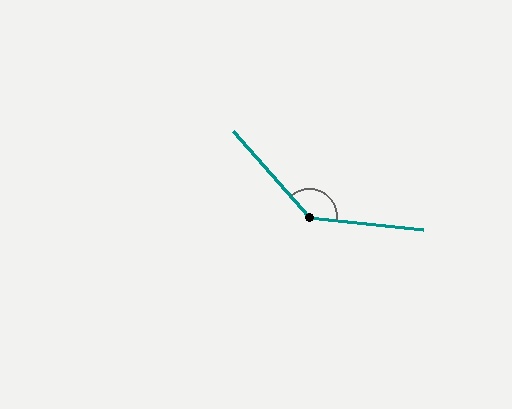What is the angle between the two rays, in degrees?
Approximately 138 degrees.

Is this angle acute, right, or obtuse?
It is obtuse.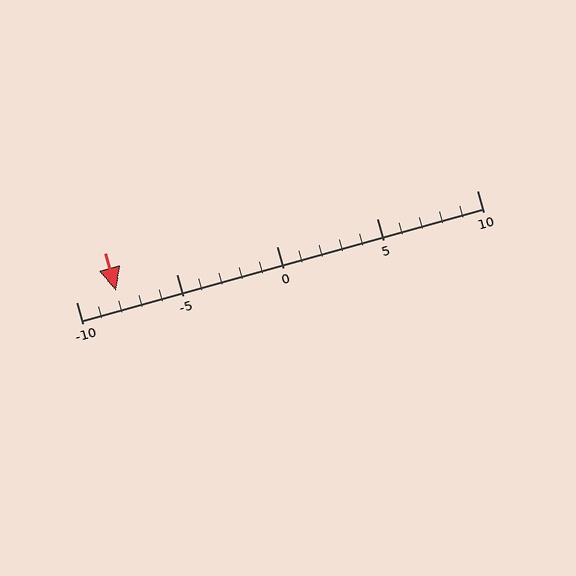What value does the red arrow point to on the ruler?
The red arrow points to approximately -8.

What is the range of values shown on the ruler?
The ruler shows values from -10 to 10.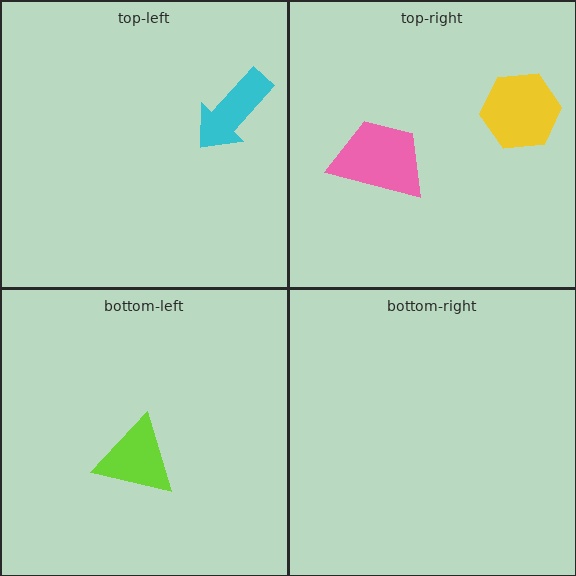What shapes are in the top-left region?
The cyan arrow.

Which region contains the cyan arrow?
The top-left region.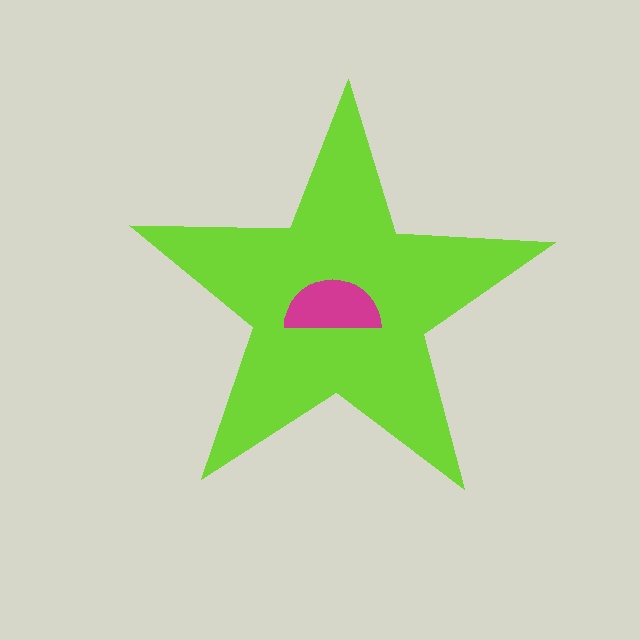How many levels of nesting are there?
2.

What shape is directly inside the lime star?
The magenta semicircle.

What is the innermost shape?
The magenta semicircle.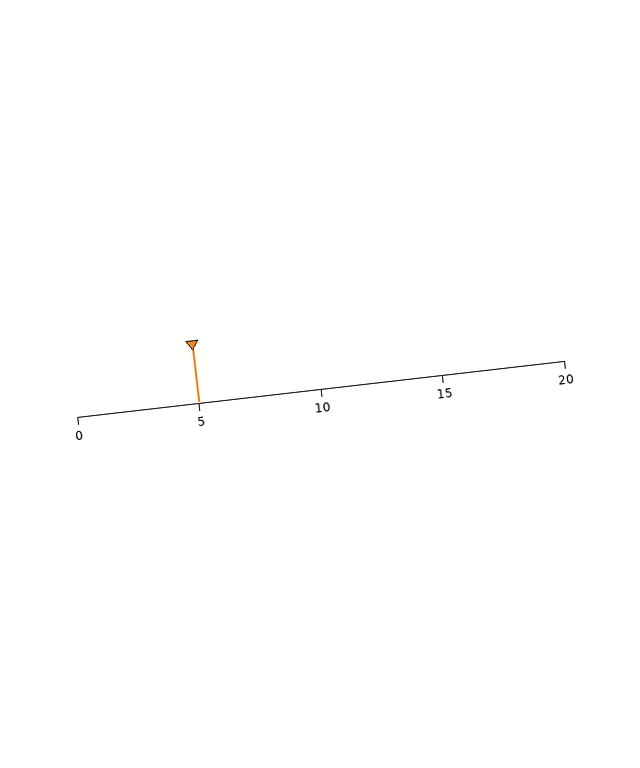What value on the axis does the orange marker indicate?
The marker indicates approximately 5.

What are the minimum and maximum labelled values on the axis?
The axis runs from 0 to 20.